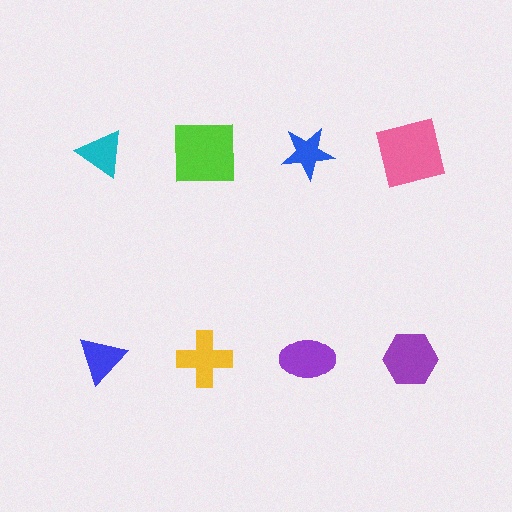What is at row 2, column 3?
A purple ellipse.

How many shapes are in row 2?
4 shapes.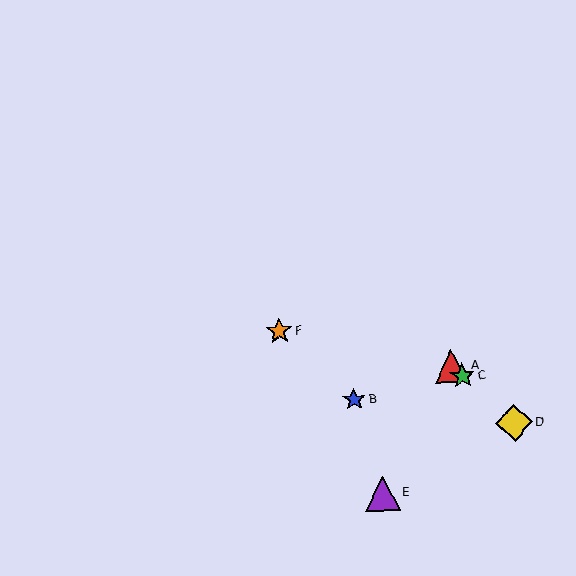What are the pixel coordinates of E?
Object E is at (382, 494).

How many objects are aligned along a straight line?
3 objects (A, C, D) are aligned along a straight line.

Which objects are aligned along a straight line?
Objects A, C, D are aligned along a straight line.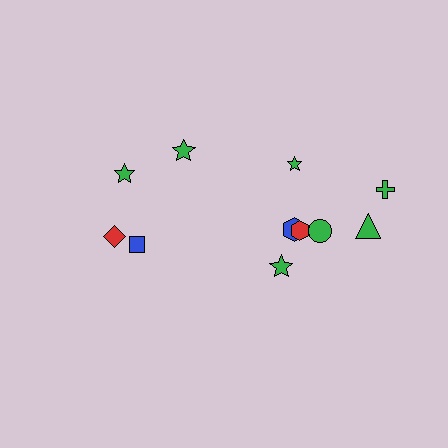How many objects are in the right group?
There are 7 objects.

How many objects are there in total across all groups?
There are 11 objects.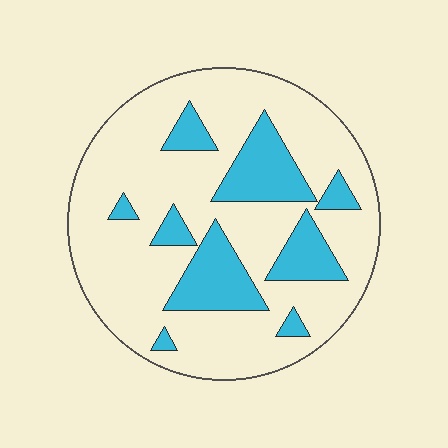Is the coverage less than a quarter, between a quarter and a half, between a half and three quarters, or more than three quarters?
Less than a quarter.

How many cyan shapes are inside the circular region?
9.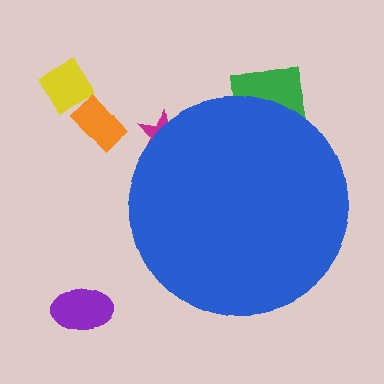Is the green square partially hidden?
Yes, the green square is partially hidden behind the blue circle.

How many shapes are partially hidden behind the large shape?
2 shapes are partially hidden.